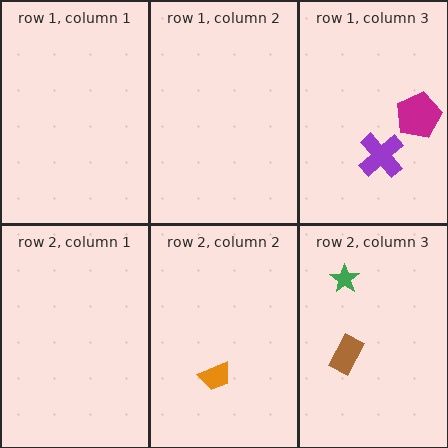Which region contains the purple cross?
The row 1, column 3 region.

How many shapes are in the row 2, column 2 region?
1.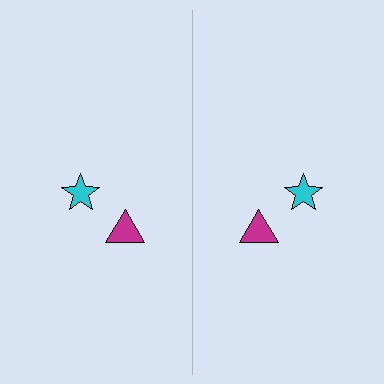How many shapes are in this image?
There are 4 shapes in this image.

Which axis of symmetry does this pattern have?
The pattern has a vertical axis of symmetry running through the center of the image.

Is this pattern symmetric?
Yes, this pattern has bilateral (reflection) symmetry.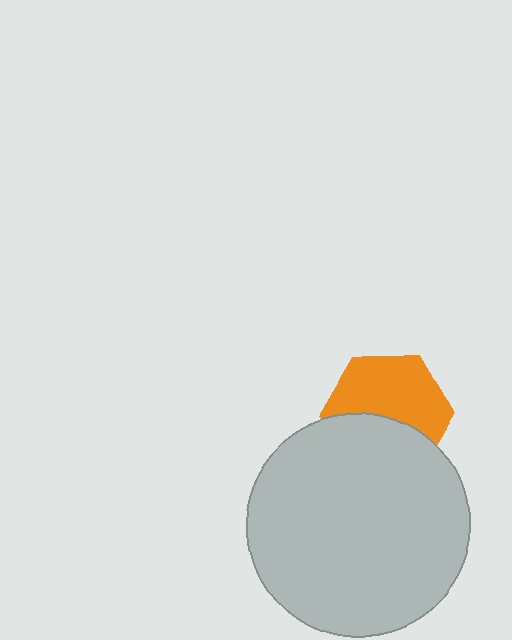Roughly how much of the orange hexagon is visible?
About half of it is visible (roughly 58%).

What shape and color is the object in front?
The object in front is a light gray circle.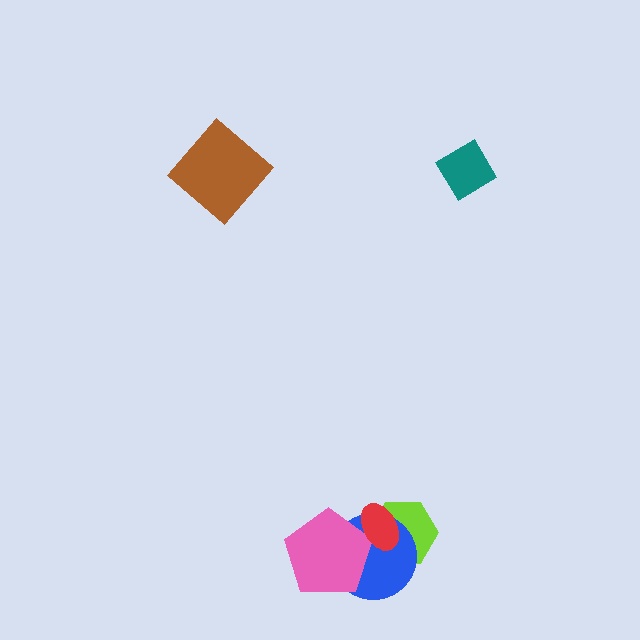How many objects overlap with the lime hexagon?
2 objects overlap with the lime hexagon.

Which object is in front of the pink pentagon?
The red ellipse is in front of the pink pentagon.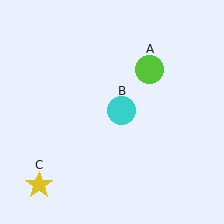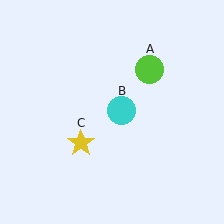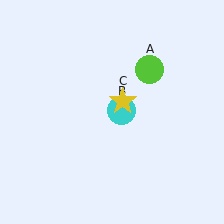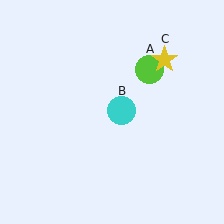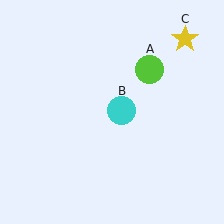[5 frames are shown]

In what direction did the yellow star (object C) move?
The yellow star (object C) moved up and to the right.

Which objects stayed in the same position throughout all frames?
Lime circle (object A) and cyan circle (object B) remained stationary.